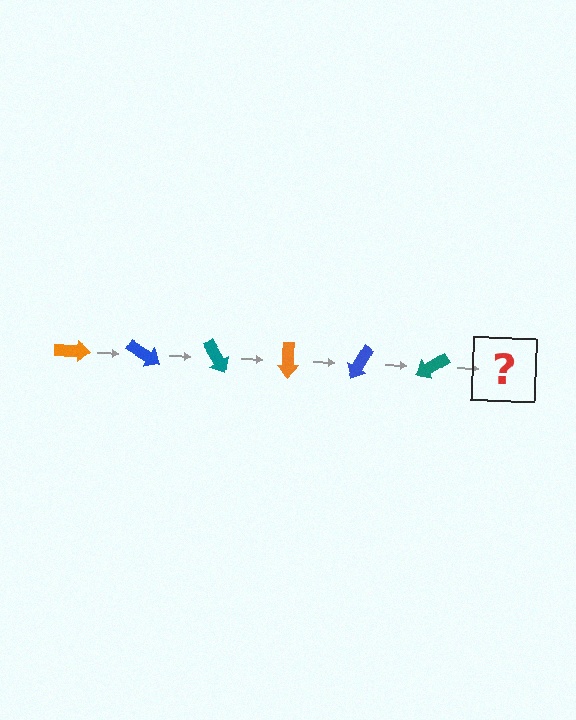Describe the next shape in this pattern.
It should be an orange arrow, rotated 180 degrees from the start.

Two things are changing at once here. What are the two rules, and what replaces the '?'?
The two rules are that it rotates 30 degrees each step and the color cycles through orange, blue, and teal. The '?' should be an orange arrow, rotated 180 degrees from the start.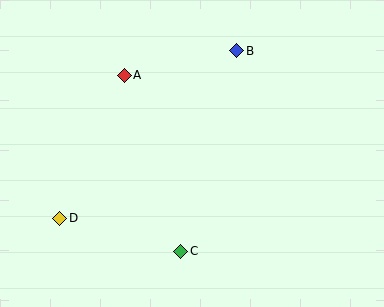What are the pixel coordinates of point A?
Point A is at (124, 75).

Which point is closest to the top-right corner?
Point B is closest to the top-right corner.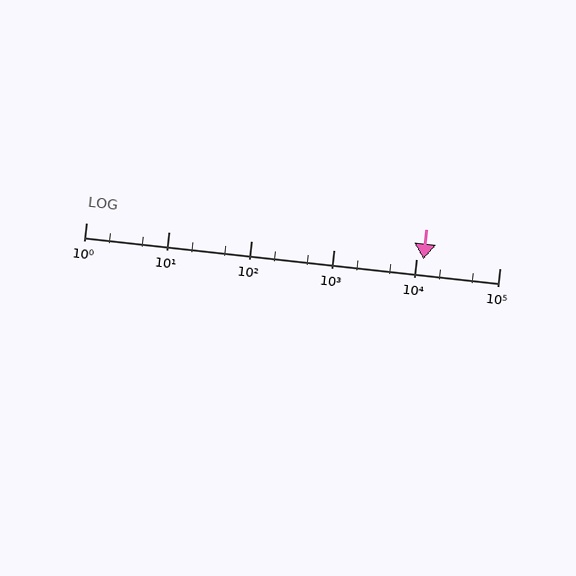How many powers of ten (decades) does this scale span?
The scale spans 5 decades, from 1 to 100000.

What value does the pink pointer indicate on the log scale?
The pointer indicates approximately 12000.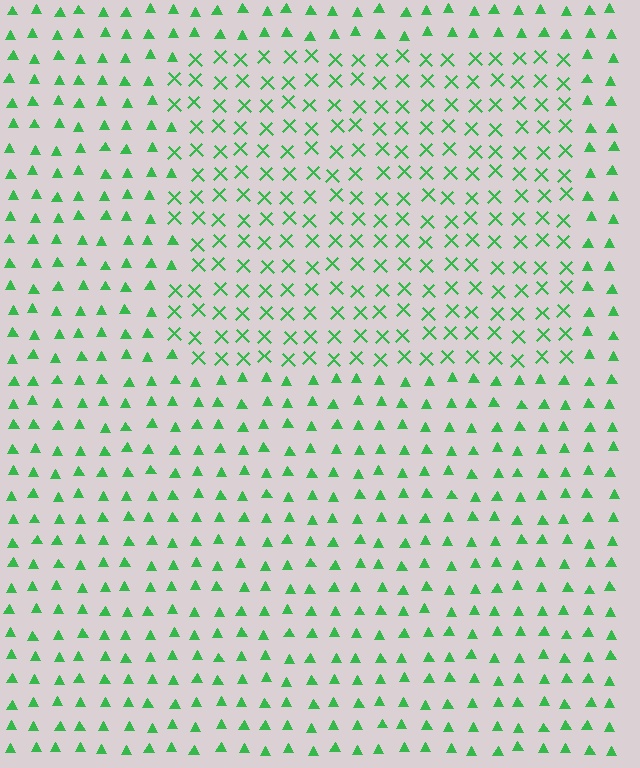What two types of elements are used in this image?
The image uses X marks inside the rectangle region and triangles outside it.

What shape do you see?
I see a rectangle.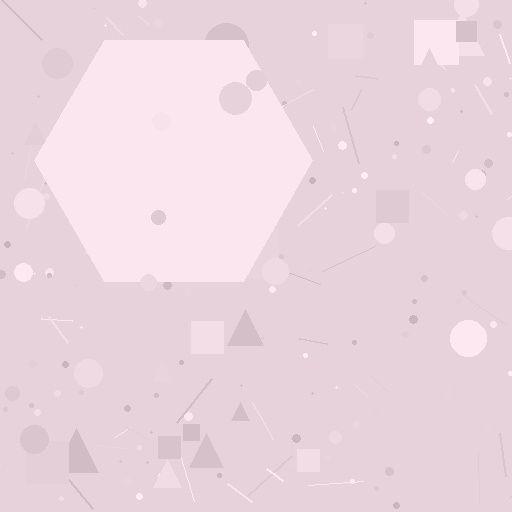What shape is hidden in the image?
A hexagon is hidden in the image.